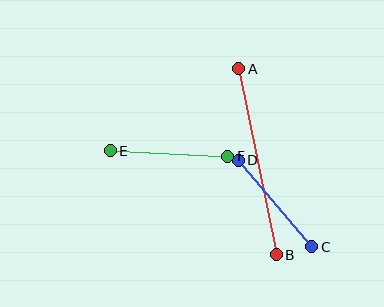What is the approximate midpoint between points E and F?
The midpoint is at approximately (169, 153) pixels.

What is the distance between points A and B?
The distance is approximately 190 pixels.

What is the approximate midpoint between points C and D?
The midpoint is at approximately (275, 204) pixels.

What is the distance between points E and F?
The distance is approximately 118 pixels.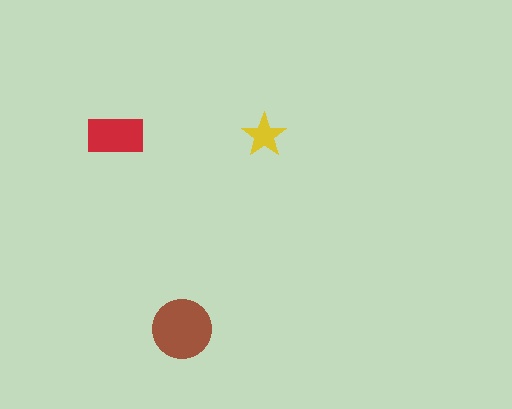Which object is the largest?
The brown circle.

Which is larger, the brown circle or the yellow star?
The brown circle.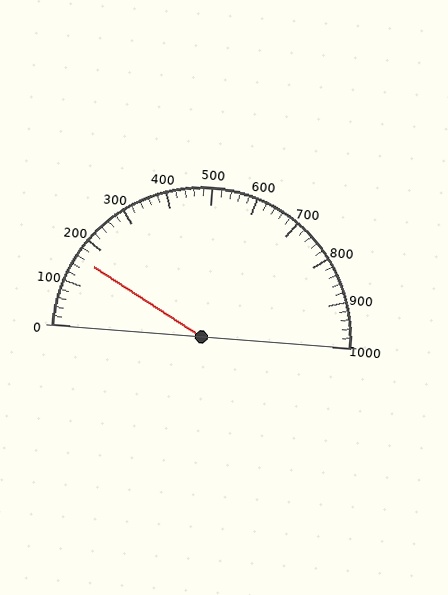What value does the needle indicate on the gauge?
The needle indicates approximately 160.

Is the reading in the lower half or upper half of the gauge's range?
The reading is in the lower half of the range (0 to 1000).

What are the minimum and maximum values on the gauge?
The gauge ranges from 0 to 1000.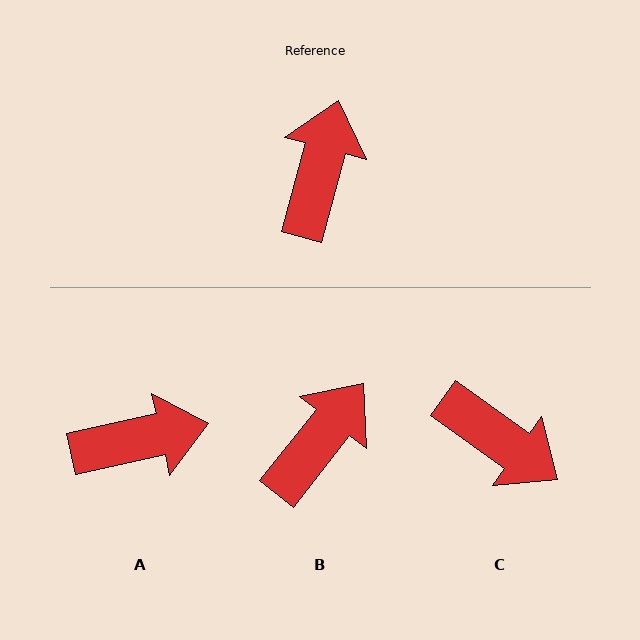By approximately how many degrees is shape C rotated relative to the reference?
Approximately 110 degrees clockwise.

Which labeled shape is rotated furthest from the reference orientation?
C, about 110 degrees away.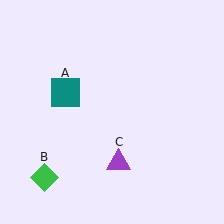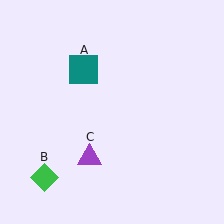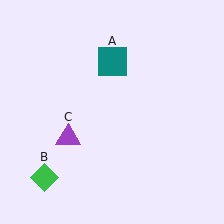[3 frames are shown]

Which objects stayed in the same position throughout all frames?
Green diamond (object B) remained stationary.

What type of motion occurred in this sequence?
The teal square (object A), purple triangle (object C) rotated clockwise around the center of the scene.